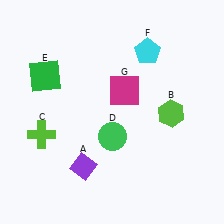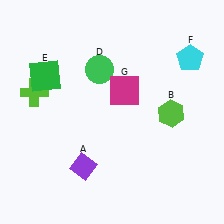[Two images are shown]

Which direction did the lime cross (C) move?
The lime cross (C) moved up.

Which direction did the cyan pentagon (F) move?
The cyan pentagon (F) moved right.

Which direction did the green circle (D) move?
The green circle (D) moved up.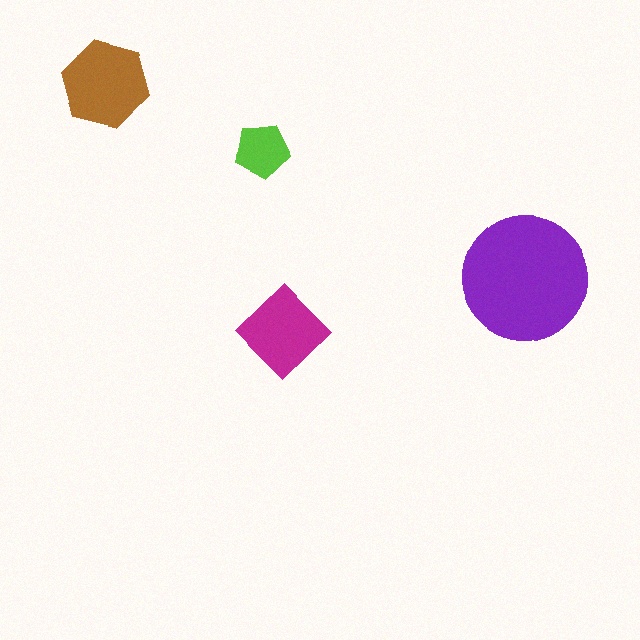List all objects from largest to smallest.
The purple circle, the brown hexagon, the magenta diamond, the lime pentagon.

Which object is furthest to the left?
The brown hexagon is leftmost.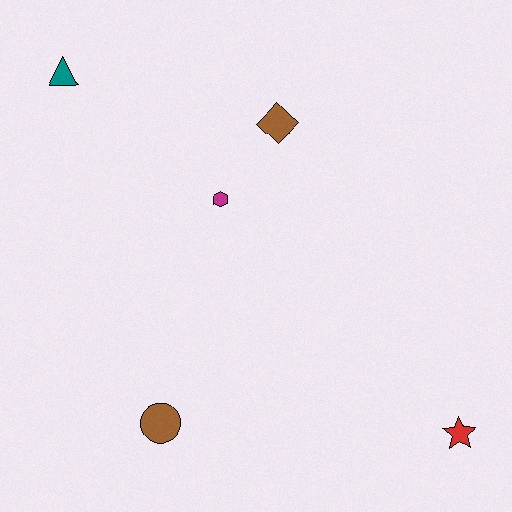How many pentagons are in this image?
There are no pentagons.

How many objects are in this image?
There are 5 objects.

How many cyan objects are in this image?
There are no cyan objects.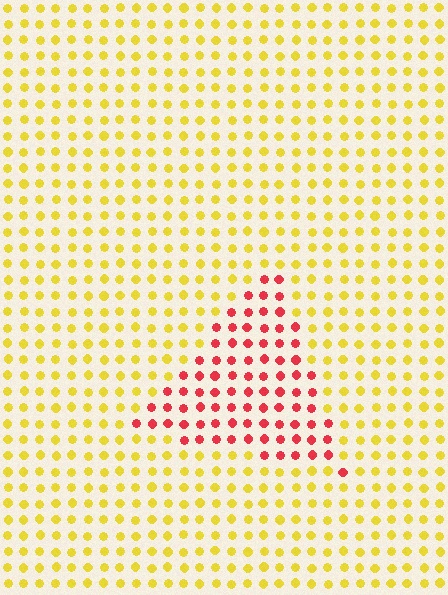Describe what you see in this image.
The image is filled with small yellow elements in a uniform arrangement. A triangle-shaped region is visible where the elements are tinted to a slightly different hue, forming a subtle color boundary.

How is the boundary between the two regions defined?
The boundary is defined purely by a slight shift in hue (about 61 degrees). Spacing, size, and orientation are identical on both sides.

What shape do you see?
I see a triangle.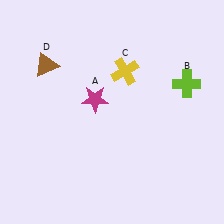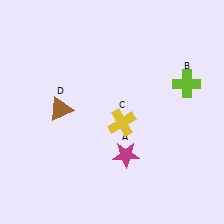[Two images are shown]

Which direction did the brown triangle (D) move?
The brown triangle (D) moved down.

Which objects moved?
The objects that moved are: the magenta star (A), the yellow cross (C), the brown triangle (D).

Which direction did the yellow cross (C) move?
The yellow cross (C) moved down.